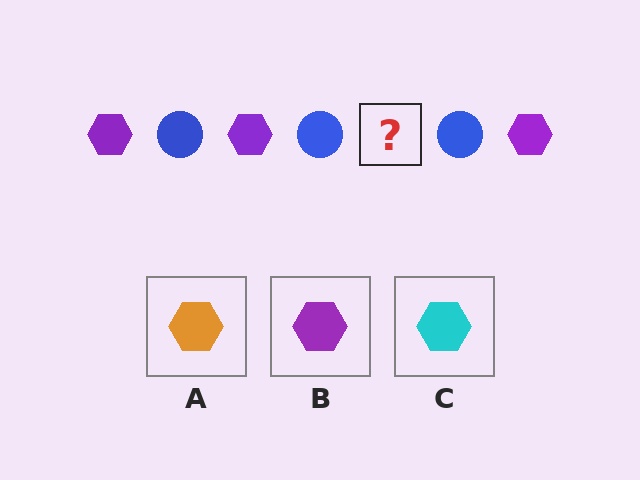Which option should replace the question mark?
Option B.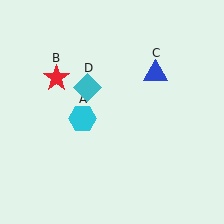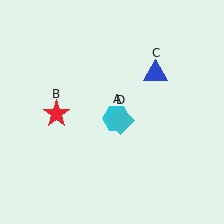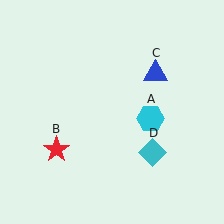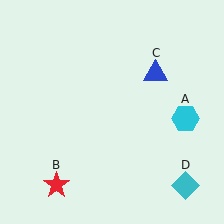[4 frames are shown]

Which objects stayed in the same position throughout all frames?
Blue triangle (object C) remained stationary.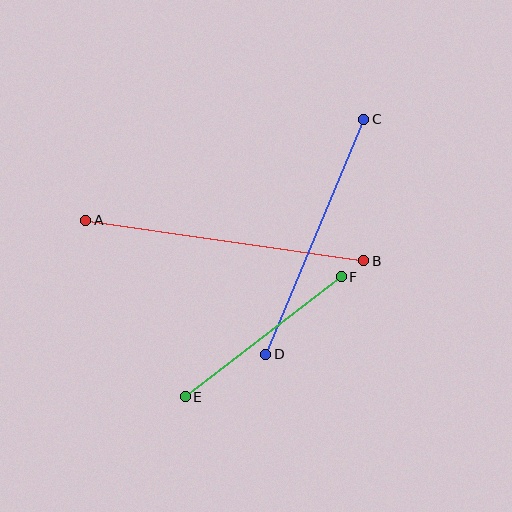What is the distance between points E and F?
The distance is approximately 197 pixels.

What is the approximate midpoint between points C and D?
The midpoint is at approximately (315, 237) pixels.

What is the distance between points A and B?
The distance is approximately 281 pixels.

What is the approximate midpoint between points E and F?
The midpoint is at approximately (263, 337) pixels.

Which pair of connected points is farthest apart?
Points A and B are farthest apart.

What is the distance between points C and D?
The distance is approximately 254 pixels.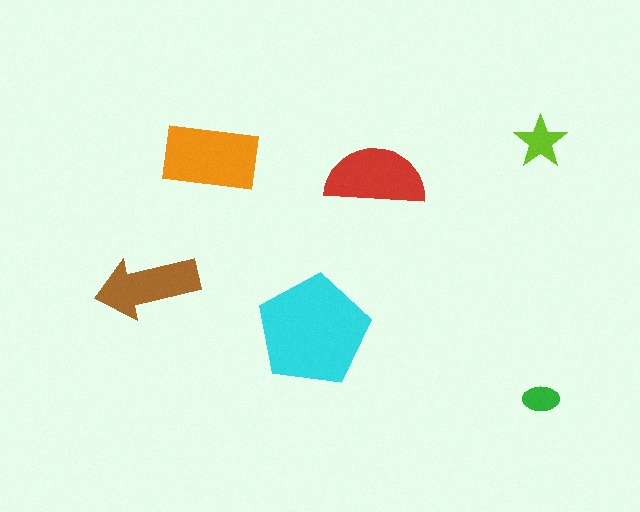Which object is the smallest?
The green ellipse.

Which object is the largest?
The cyan pentagon.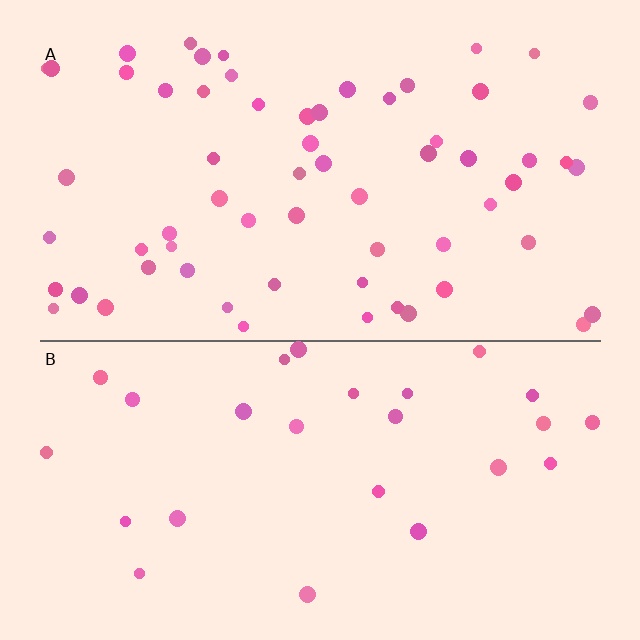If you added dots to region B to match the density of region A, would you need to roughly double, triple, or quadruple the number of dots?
Approximately double.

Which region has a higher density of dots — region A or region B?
A (the top).